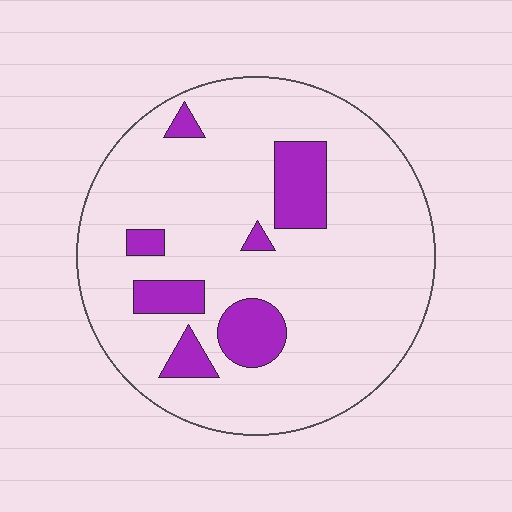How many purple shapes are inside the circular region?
7.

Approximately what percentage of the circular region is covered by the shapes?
Approximately 15%.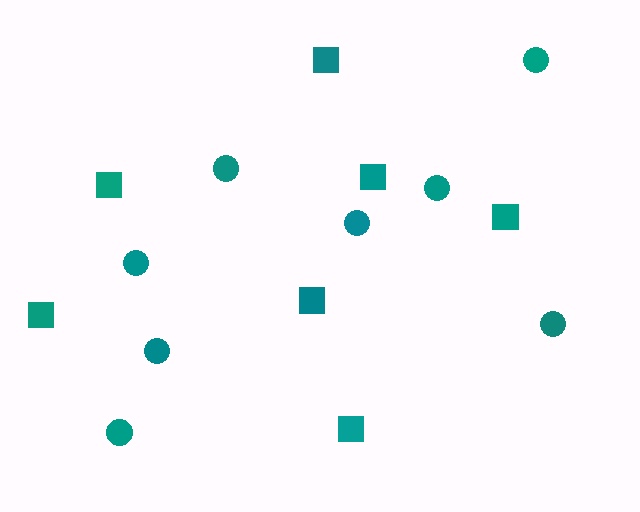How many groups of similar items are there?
There are 2 groups: one group of squares (7) and one group of circles (8).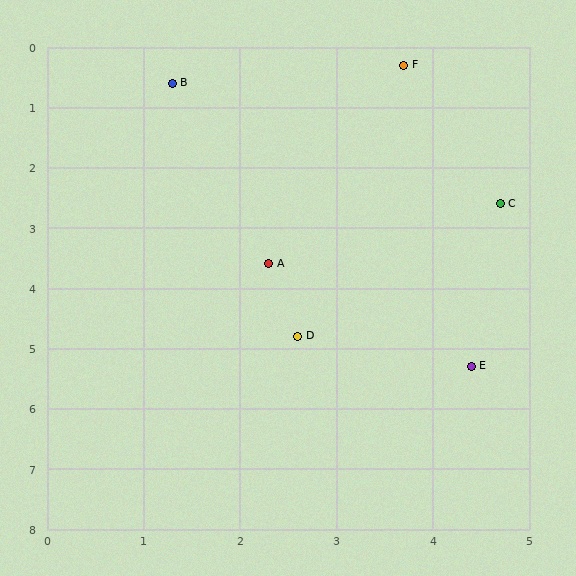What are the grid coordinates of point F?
Point F is at approximately (3.7, 0.3).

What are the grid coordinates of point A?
Point A is at approximately (2.3, 3.6).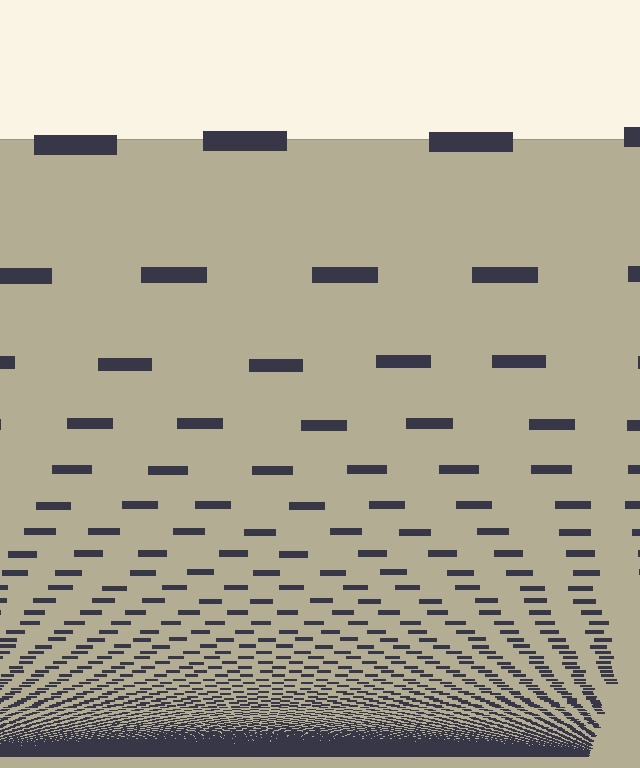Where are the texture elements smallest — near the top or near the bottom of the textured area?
Near the bottom.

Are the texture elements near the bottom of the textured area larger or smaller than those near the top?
Smaller. The gradient is inverted — elements near the bottom are smaller and denser.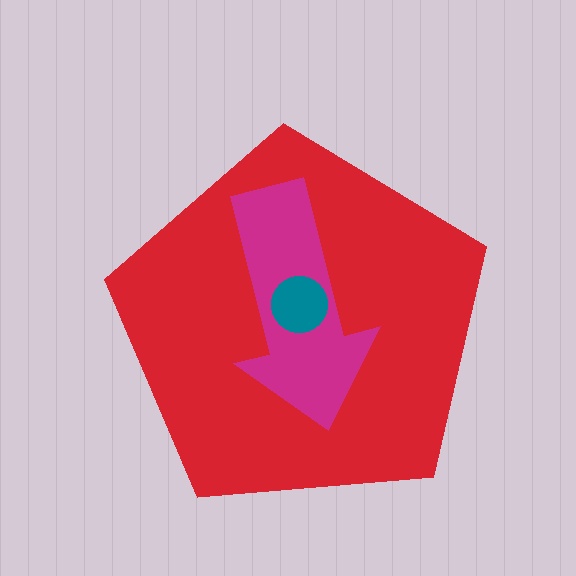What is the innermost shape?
The teal circle.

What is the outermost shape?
The red pentagon.